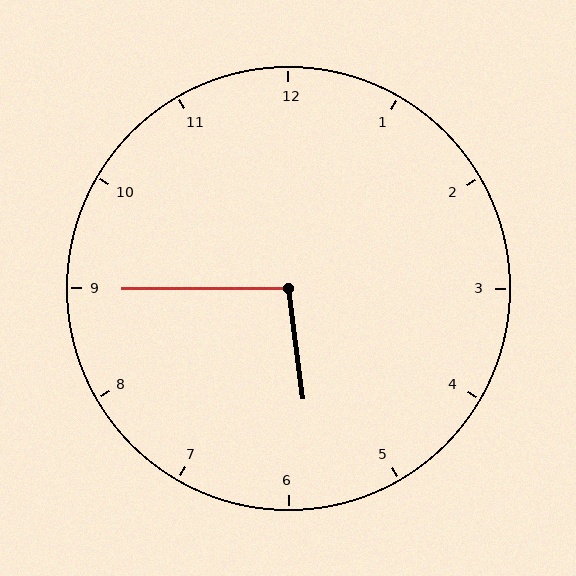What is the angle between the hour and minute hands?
Approximately 98 degrees.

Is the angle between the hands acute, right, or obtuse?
It is obtuse.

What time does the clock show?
5:45.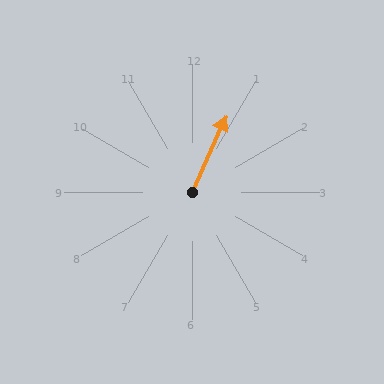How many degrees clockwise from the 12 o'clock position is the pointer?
Approximately 24 degrees.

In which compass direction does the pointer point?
Northeast.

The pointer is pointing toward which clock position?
Roughly 1 o'clock.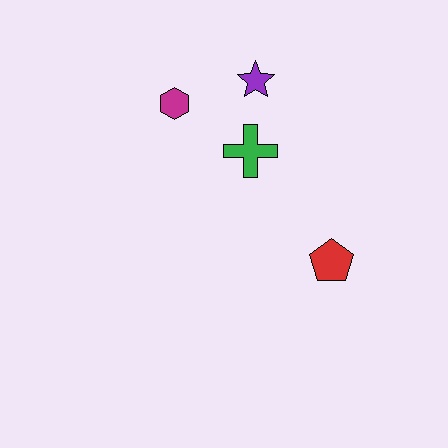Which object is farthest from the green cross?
The red pentagon is farthest from the green cross.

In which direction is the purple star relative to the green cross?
The purple star is above the green cross.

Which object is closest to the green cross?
The purple star is closest to the green cross.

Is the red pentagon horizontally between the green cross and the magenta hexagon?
No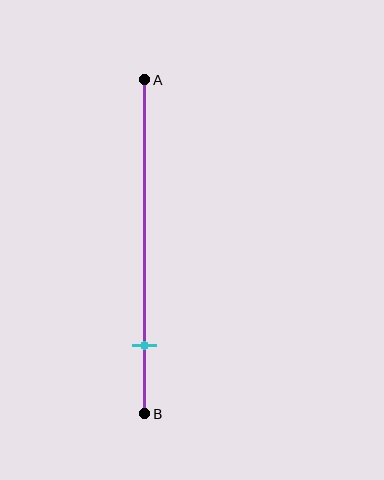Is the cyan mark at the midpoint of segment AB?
No, the mark is at about 80% from A, not at the 50% midpoint.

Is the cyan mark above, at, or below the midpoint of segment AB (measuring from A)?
The cyan mark is below the midpoint of segment AB.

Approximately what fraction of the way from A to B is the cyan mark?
The cyan mark is approximately 80% of the way from A to B.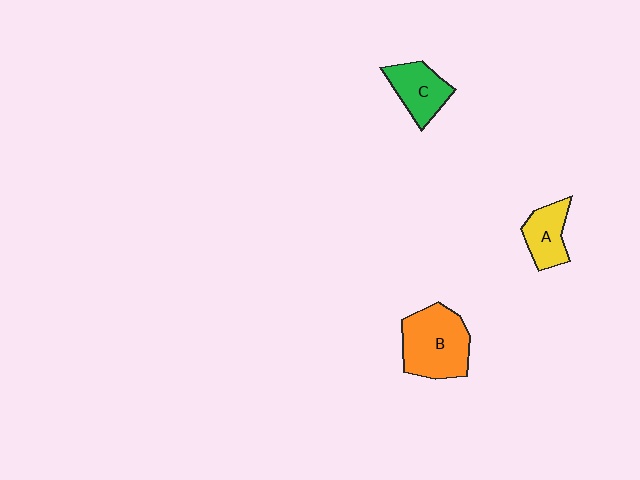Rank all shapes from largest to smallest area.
From largest to smallest: B (orange), C (green), A (yellow).